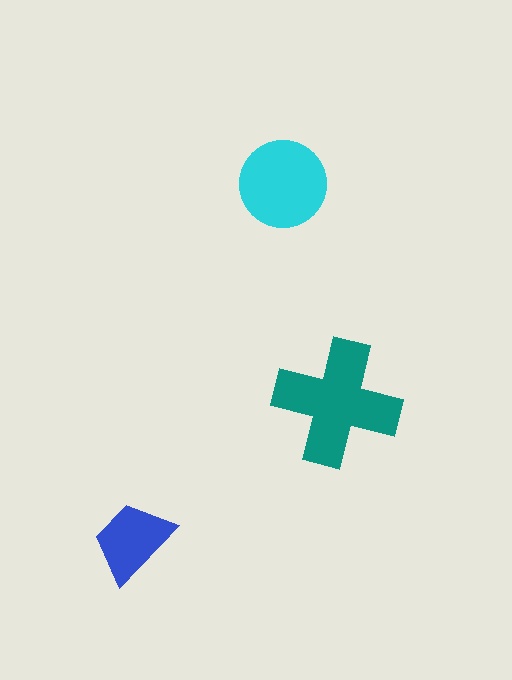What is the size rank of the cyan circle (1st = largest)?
2nd.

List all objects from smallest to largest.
The blue trapezoid, the cyan circle, the teal cross.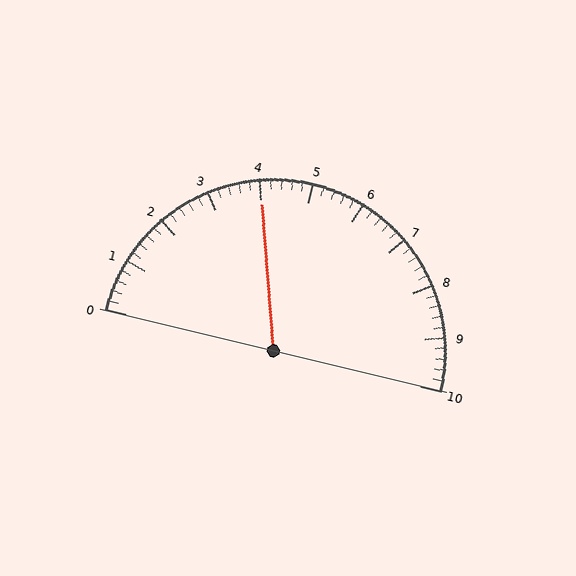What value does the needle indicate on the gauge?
The needle indicates approximately 4.0.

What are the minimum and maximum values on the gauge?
The gauge ranges from 0 to 10.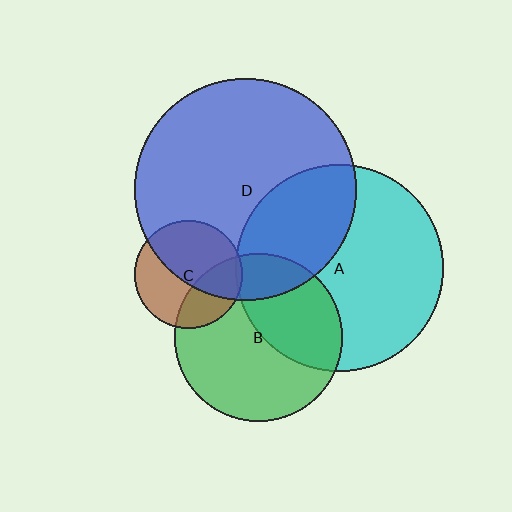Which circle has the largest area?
Circle D (blue).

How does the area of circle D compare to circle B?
Approximately 1.7 times.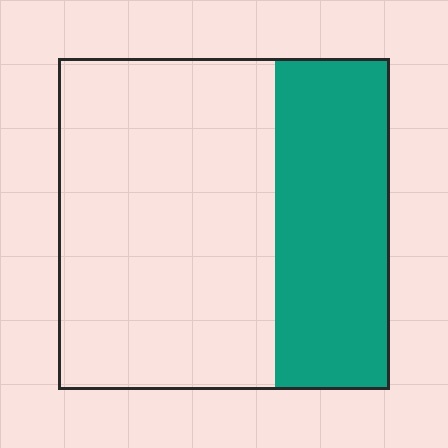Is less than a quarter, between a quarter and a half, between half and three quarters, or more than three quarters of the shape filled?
Between a quarter and a half.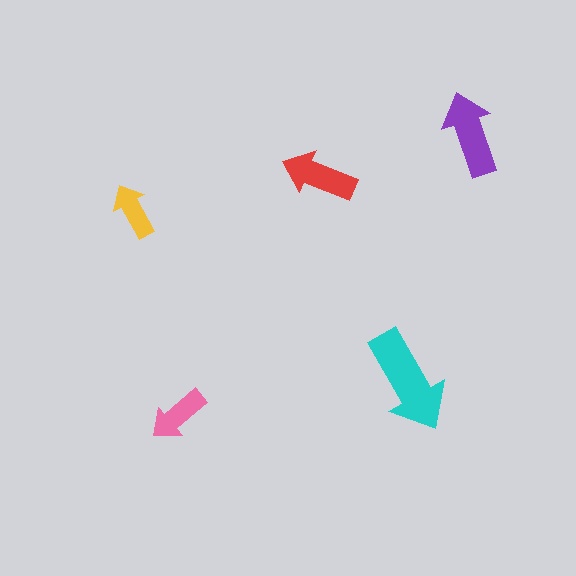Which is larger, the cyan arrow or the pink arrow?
The cyan one.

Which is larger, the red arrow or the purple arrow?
The purple one.